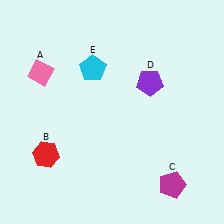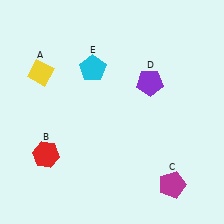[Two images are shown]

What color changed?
The diamond (A) changed from pink in Image 1 to yellow in Image 2.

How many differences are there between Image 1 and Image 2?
There is 1 difference between the two images.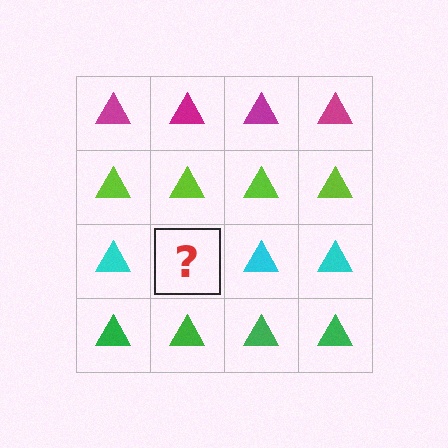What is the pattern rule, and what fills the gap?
The rule is that each row has a consistent color. The gap should be filled with a cyan triangle.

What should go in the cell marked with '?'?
The missing cell should contain a cyan triangle.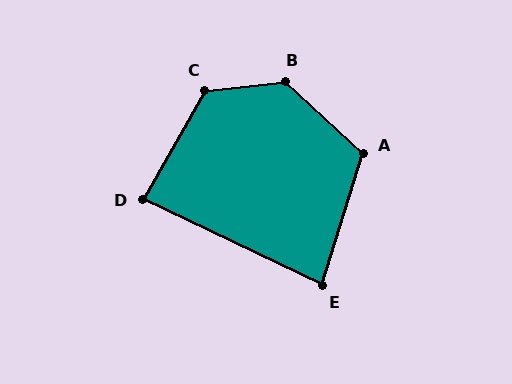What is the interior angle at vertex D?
Approximately 86 degrees (approximately right).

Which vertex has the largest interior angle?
B, at approximately 131 degrees.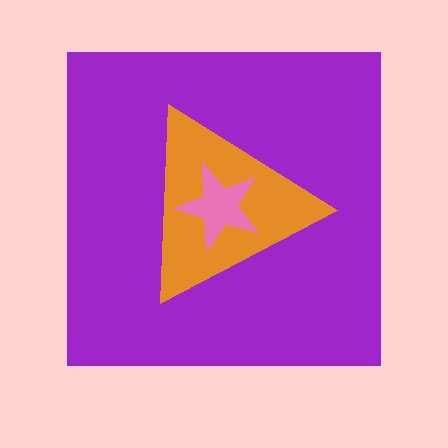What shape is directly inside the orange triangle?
The pink star.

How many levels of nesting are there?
3.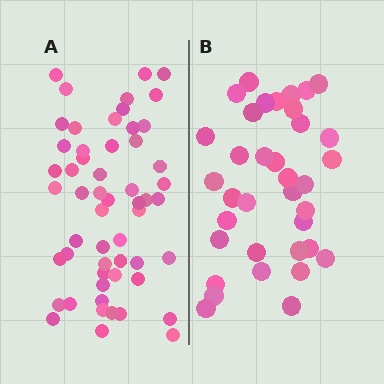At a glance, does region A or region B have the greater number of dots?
Region A (the left region) has more dots.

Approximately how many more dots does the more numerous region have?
Region A has approximately 20 more dots than region B.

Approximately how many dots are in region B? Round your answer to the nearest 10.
About 40 dots. (The exact count is 36, which rounds to 40.)